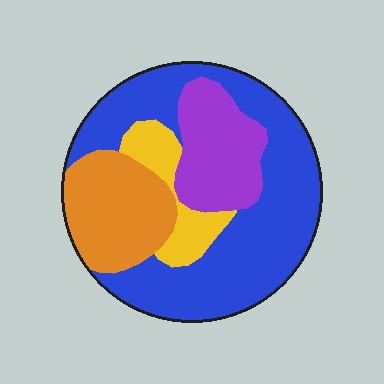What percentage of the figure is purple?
Purple takes up about one sixth (1/6) of the figure.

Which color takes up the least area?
Yellow, at roughly 10%.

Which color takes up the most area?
Blue, at roughly 50%.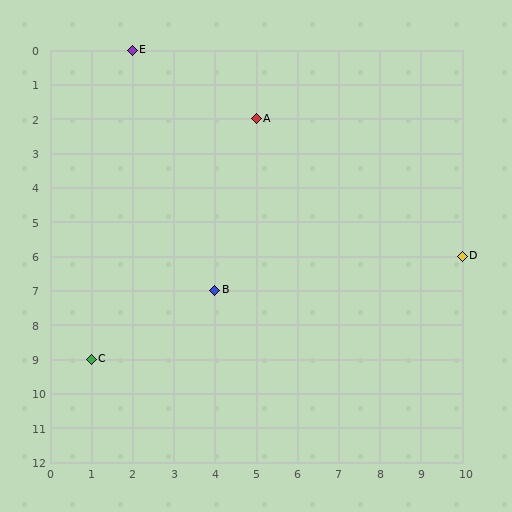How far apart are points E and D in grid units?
Points E and D are 8 columns and 6 rows apart (about 10.0 grid units diagonally).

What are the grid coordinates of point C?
Point C is at grid coordinates (1, 9).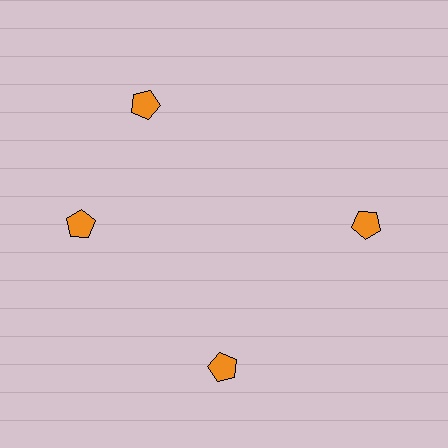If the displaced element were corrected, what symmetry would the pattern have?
It would have 4-fold rotational symmetry — the pattern would map onto itself every 90 degrees.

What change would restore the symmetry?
The symmetry would be restored by rotating it back into even spacing with its neighbors so that all 4 pentagons sit at equal angles and equal distance from the center.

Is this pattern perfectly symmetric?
No. The 4 orange pentagons are arranged in a ring, but one element near the 12 o'clock position is rotated out of alignment along the ring, breaking the 4-fold rotational symmetry.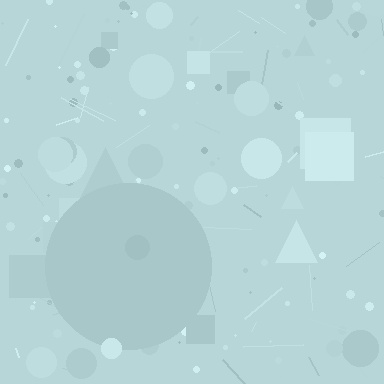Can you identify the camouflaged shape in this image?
The camouflaged shape is a circle.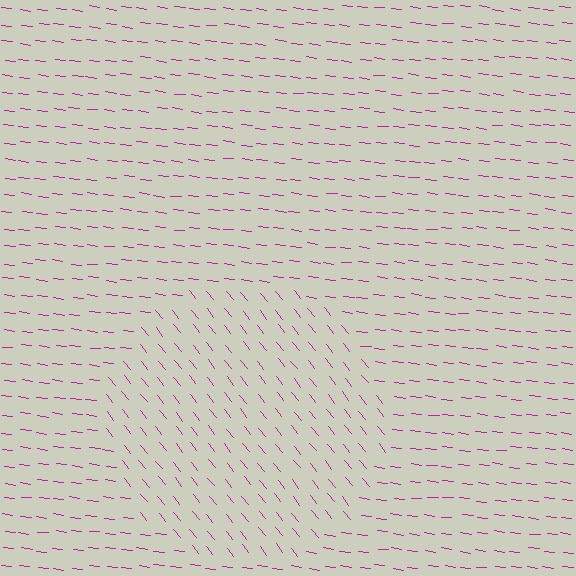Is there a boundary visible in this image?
Yes, there is a texture boundary formed by a change in line orientation.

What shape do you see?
I see a circle.